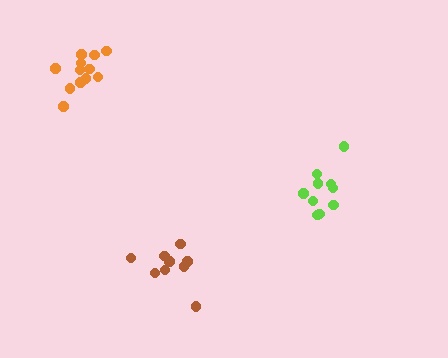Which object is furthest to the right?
The lime cluster is rightmost.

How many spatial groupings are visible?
There are 3 spatial groupings.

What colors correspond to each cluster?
The clusters are colored: lime, brown, orange.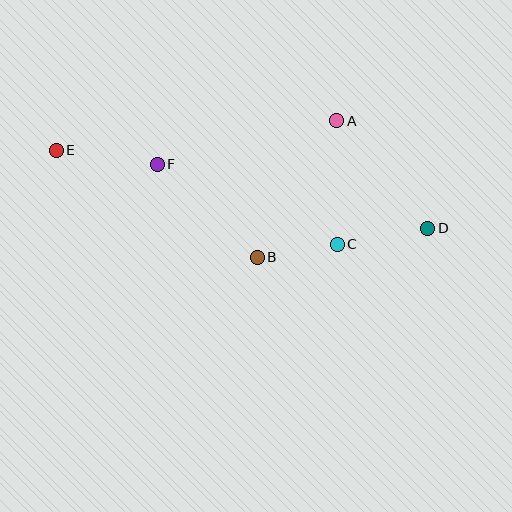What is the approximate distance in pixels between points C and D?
The distance between C and D is approximately 92 pixels.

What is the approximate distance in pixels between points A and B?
The distance between A and B is approximately 158 pixels.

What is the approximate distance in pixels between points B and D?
The distance between B and D is approximately 173 pixels.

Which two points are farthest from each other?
Points D and E are farthest from each other.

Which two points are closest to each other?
Points B and C are closest to each other.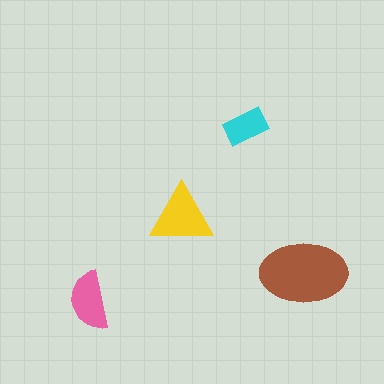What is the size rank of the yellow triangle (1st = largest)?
2nd.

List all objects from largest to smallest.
The brown ellipse, the yellow triangle, the pink semicircle, the cyan rectangle.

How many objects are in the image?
There are 4 objects in the image.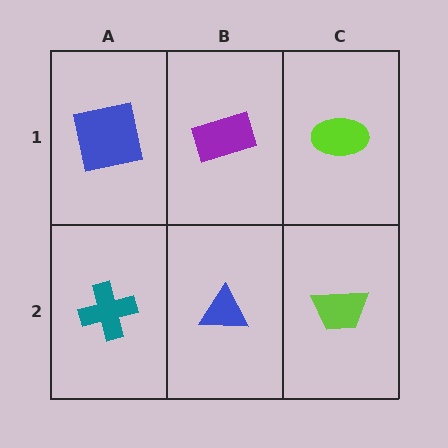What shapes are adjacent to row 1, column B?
A blue triangle (row 2, column B), a blue square (row 1, column A), a lime ellipse (row 1, column C).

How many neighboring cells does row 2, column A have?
2.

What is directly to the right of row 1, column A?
A purple rectangle.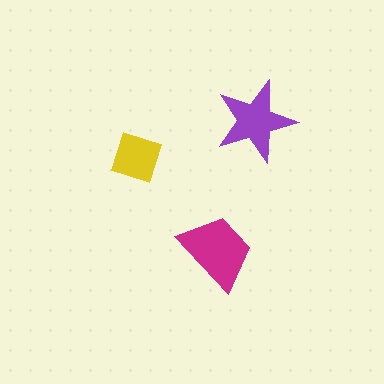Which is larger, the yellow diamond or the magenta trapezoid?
The magenta trapezoid.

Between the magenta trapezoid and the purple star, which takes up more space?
The magenta trapezoid.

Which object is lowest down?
The magenta trapezoid is bottommost.